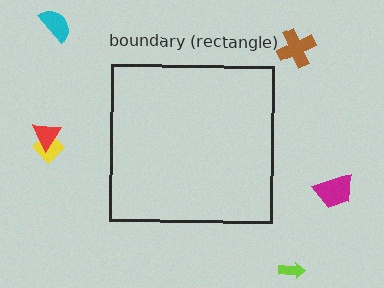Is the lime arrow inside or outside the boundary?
Outside.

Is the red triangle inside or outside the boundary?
Outside.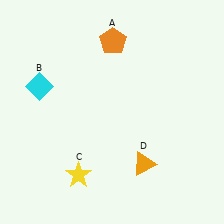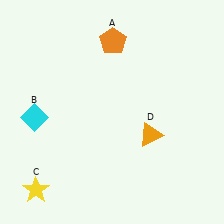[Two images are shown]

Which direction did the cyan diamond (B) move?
The cyan diamond (B) moved down.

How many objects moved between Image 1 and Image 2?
3 objects moved between the two images.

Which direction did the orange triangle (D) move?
The orange triangle (D) moved up.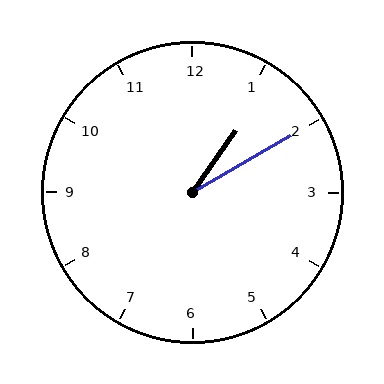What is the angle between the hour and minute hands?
Approximately 25 degrees.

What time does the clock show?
1:10.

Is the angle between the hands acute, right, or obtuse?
It is acute.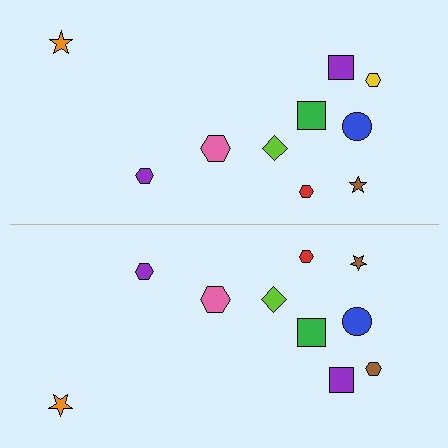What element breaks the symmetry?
The brown hexagon on the bottom side breaks the symmetry — its mirror counterpart is yellow.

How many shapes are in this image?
There are 20 shapes in this image.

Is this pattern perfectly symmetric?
No, the pattern is not perfectly symmetric. The brown hexagon on the bottom side breaks the symmetry — its mirror counterpart is yellow.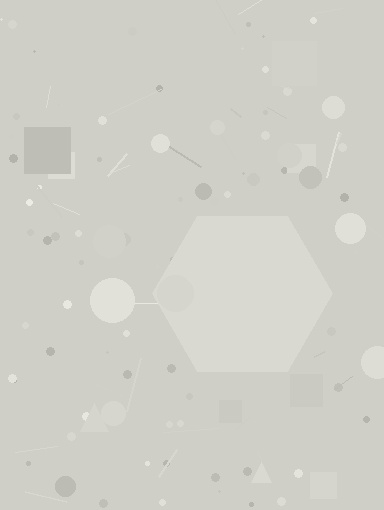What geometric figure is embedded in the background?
A hexagon is embedded in the background.